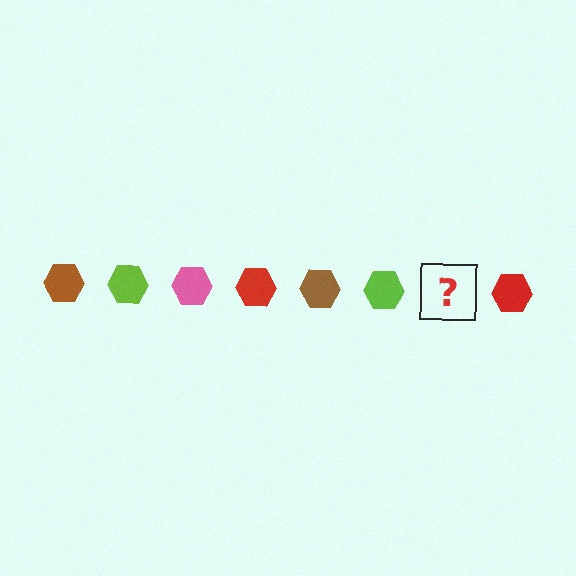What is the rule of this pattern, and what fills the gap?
The rule is that the pattern cycles through brown, lime, pink, red hexagons. The gap should be filled with a pink hexagon.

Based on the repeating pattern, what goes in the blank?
The blank should be a pink hexagon.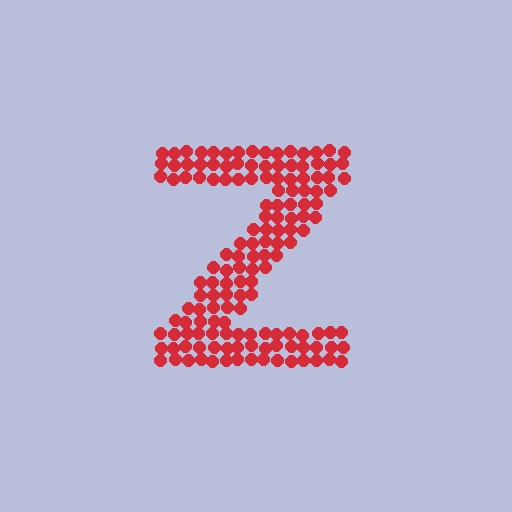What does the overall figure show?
The overall figure shows the letter Z.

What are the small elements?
The small elements are circles.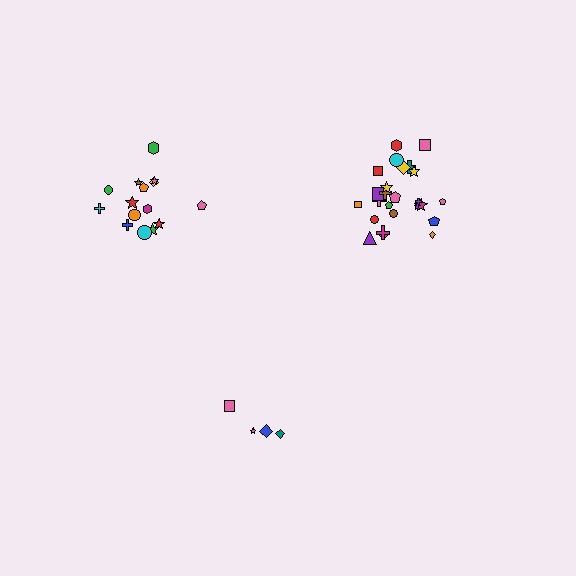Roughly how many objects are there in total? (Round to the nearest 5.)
Roughly 45 objects in total.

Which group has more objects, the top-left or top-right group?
The top-right group.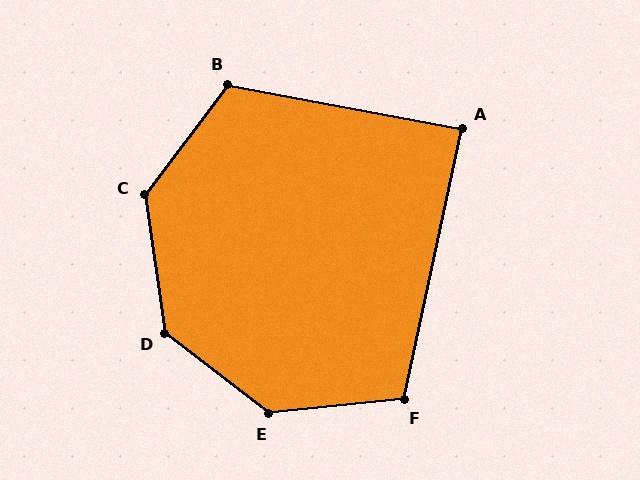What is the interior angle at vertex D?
Approximately 136 degrees (obtuse).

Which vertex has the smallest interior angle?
A, at approximately 89 degrees.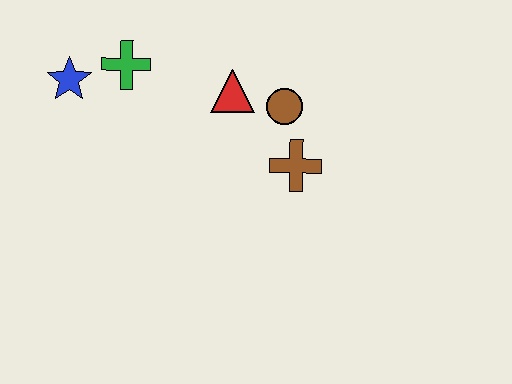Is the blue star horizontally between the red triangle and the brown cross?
No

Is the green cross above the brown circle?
Yes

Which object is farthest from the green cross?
The brown cross is farthest from the green cross.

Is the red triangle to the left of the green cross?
No